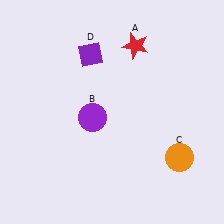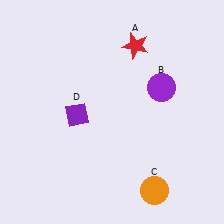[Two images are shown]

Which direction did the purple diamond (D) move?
The purple diamond (D) moved down.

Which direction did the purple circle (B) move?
The purple circle (B) moved right.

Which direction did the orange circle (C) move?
The orange circle (C) moved down.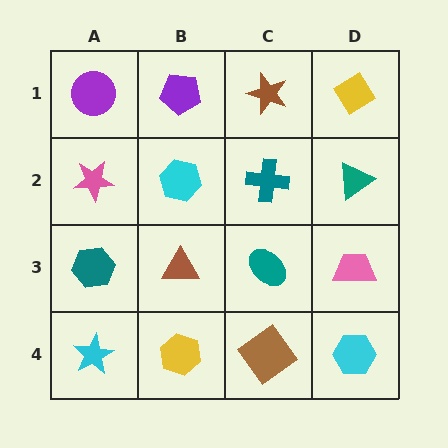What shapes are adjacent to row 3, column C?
A teal cross (row 2, column C), a brown diamond (row 4, column C), a brown triangle (row 3, column B), a pink trapezoid (row 3, column D).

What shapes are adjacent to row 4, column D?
A pink trapezoid (row 3, column D), a brown diamond (row 4, column C).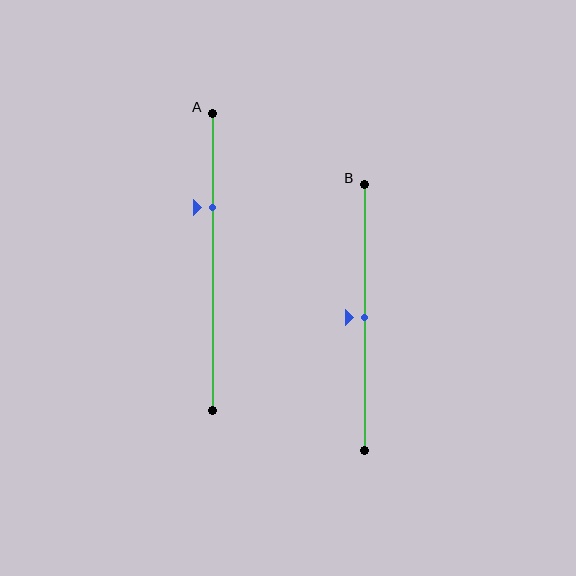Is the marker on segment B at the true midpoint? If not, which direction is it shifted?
Yes, the marker on segment B is at the true midpoint.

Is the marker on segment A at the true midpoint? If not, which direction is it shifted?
No, the marker on segment A is shifted upward by about 19% of the segment length.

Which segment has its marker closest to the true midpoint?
Segment B has its marker closest to the true midpoint.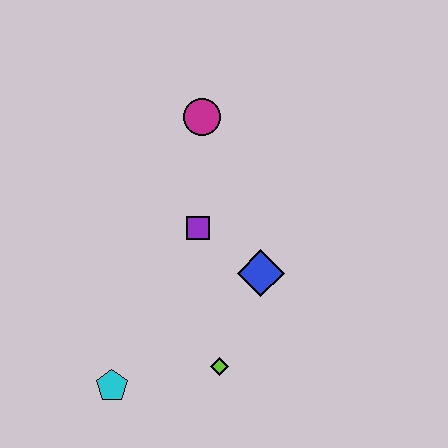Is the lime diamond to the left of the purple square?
No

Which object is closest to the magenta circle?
The purple square is closest to the magenta circle.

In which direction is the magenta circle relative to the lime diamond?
The magenta circle is above the lime diamond.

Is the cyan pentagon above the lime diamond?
No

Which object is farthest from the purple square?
The cyan pentagon is farthest from the purple square.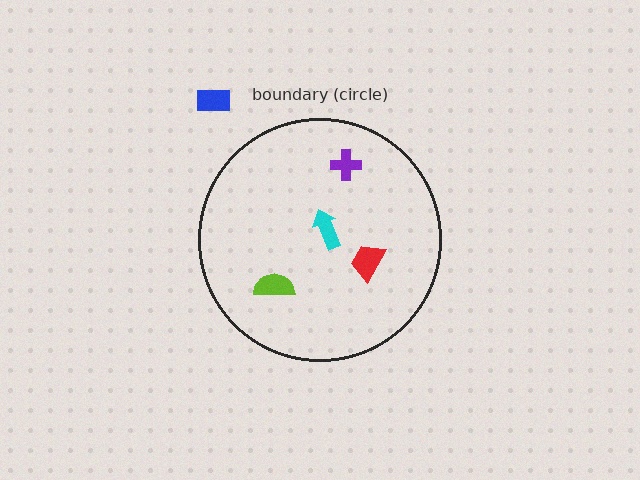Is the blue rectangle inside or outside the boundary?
Outside.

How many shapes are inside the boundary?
4 inside, 1 outside.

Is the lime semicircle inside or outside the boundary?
Inside.